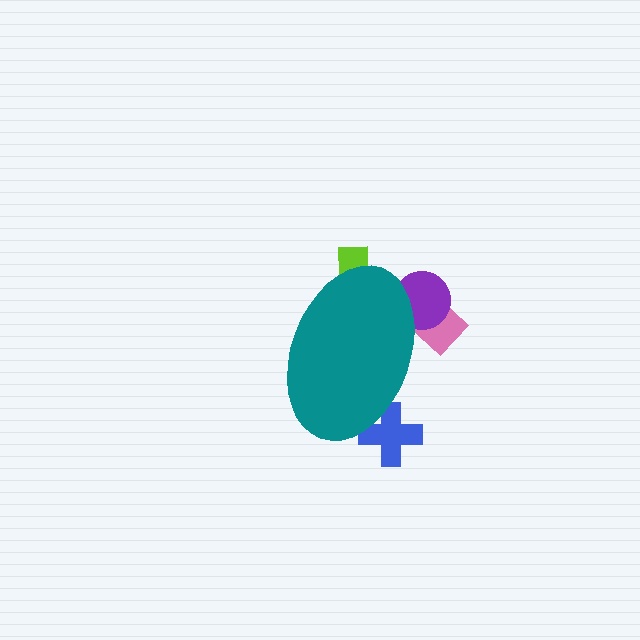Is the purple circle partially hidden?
Yes, the purple circle is partially hidden behind the teal ellipse.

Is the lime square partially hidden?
Yes, the lime square is partially hidden behind the teal ellipse.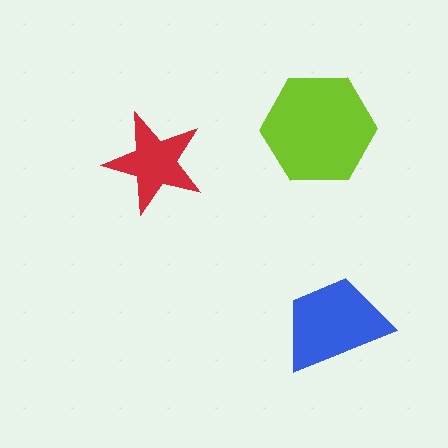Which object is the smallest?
The red star.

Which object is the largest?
The lime hexagon.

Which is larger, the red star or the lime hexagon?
The lime hexagon.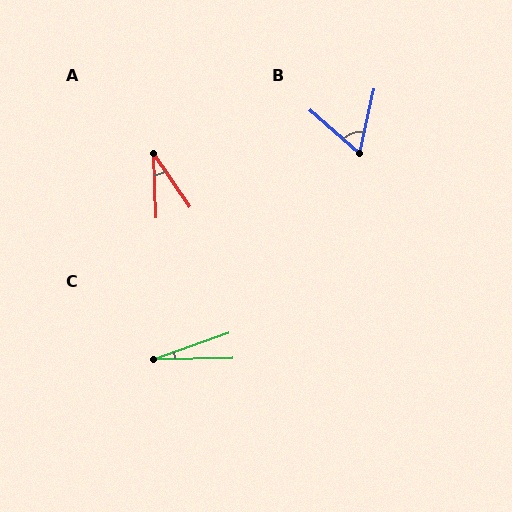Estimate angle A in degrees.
Approximately 32 degrees.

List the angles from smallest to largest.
C (18°), A (32°), B (62°).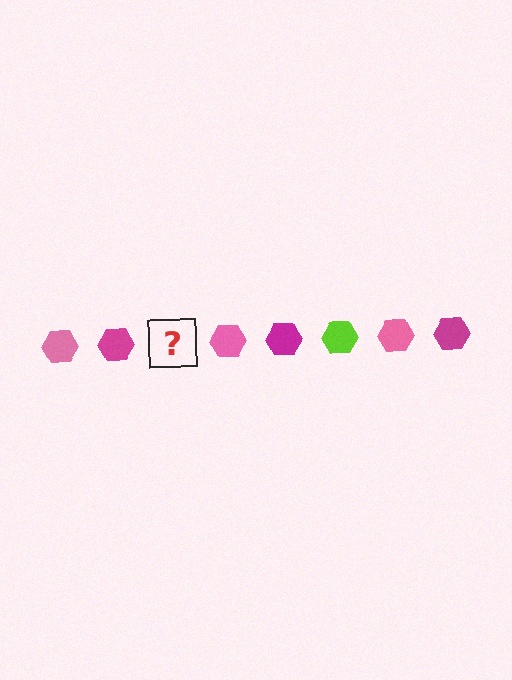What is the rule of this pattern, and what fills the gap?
The rule is that the pattern cycles through pink, magenta, lime hexagons. The gap should be filled with a lime hexagon.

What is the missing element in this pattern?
The missing element is a lime hexagon.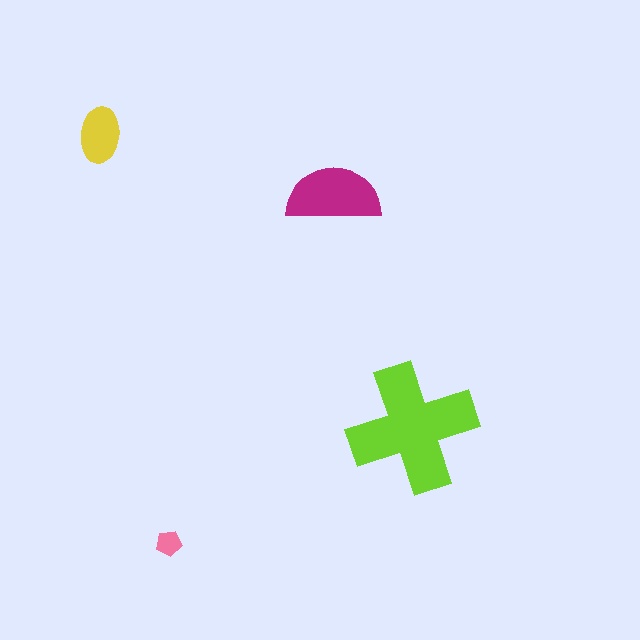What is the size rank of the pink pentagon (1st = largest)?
4th.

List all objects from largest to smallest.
The lime cross, the magenta semicircle, the yellow ellipse, the pink pentagon.